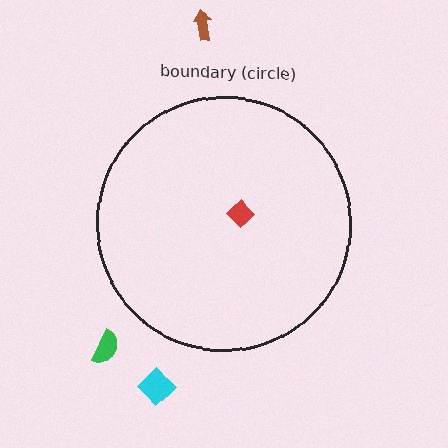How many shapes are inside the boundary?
1 inside, 3 outside.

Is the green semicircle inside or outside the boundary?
Outside.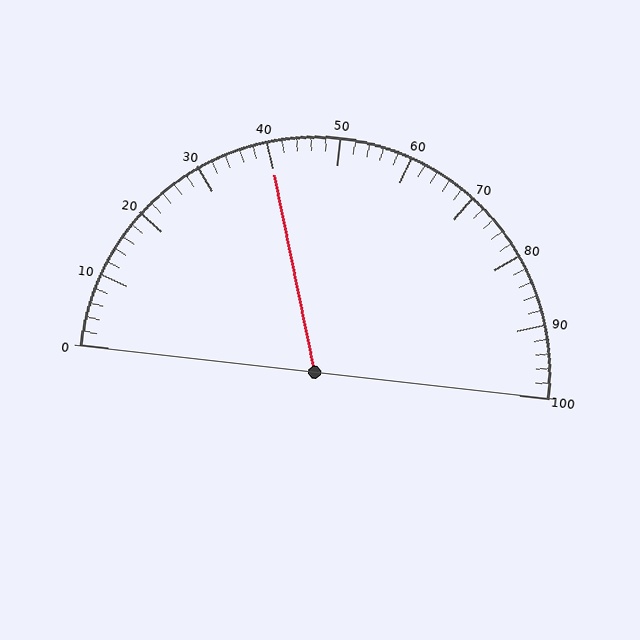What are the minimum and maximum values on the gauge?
The gauge ranges from 0 to 100.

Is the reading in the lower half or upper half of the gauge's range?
The reading is in the lower half of the range (0 to 100).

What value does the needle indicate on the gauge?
The needle indicates approximately 40.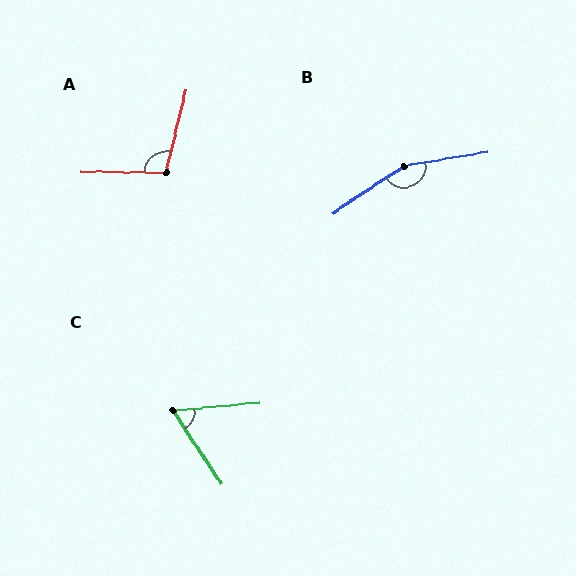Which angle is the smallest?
C, at approximately 62 degrees.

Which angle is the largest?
B, at approximately 155 degrees.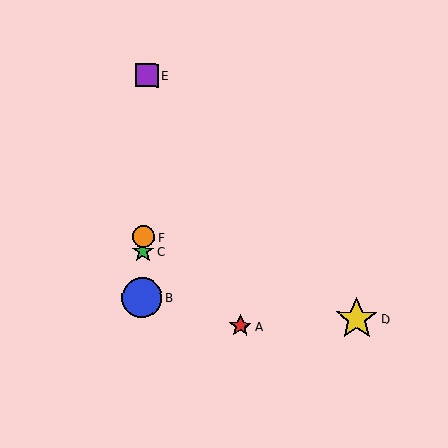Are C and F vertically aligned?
Yes, both are at x≈143.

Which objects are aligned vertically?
Objects B, C, E, F are aligned vertically.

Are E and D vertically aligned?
No, E is at x≈147 and D is at x≈357.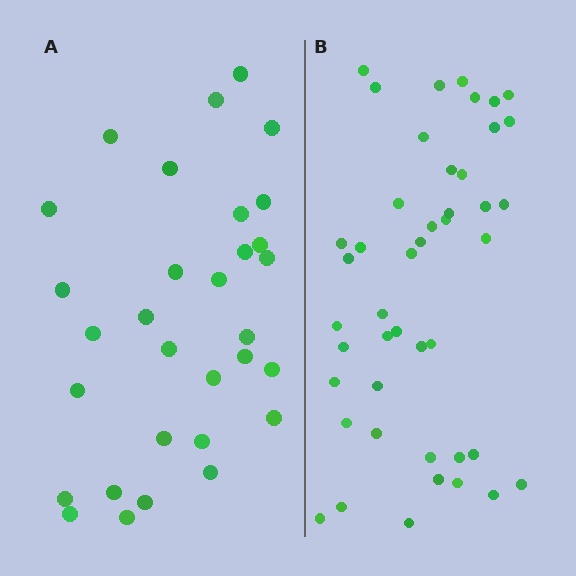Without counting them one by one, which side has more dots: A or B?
Region B (the right region) has more dots.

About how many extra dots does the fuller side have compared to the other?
Region B has approximately 15 more dots than region A.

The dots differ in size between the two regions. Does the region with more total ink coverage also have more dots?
No. Region A has more total ink coverage because its dots are larger, but region B actually contains more individual dots. Total area can be misleading — the number of items is what matters here.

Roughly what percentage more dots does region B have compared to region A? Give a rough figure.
About 45% more.